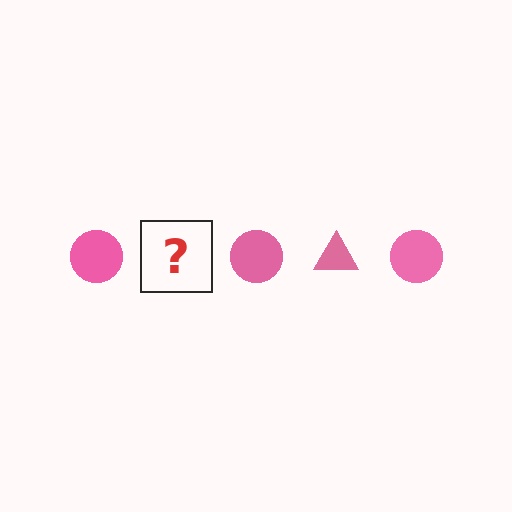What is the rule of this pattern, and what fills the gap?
The rule is that the pattern cycles through circle, triangle shapes in pink. The gap should be filled with a pink triangle.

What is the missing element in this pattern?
The missing element is a pink triangle.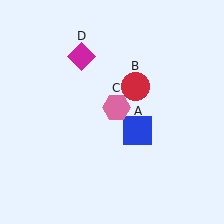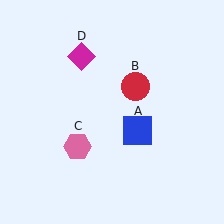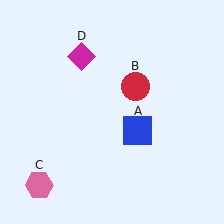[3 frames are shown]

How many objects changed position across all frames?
1 object changed position: pink hexagon (object C).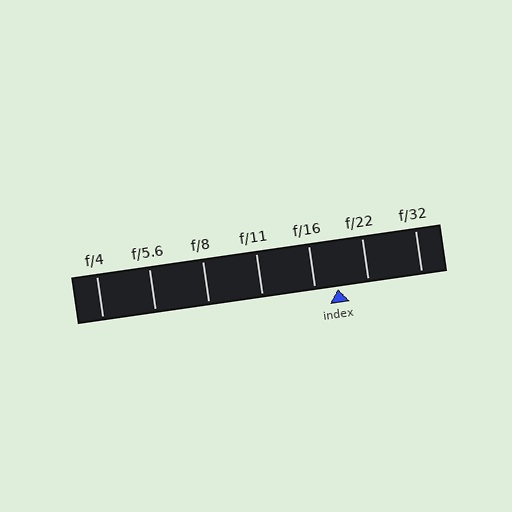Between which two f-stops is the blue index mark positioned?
The index mark is between f/16 and f/22.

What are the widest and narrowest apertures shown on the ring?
The widest aperture shown is f/4 and the narrowest is f/32.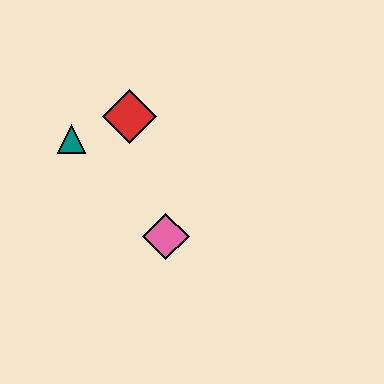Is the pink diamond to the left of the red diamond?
No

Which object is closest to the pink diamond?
The red diamond is closest to the pink diamond.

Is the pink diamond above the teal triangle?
No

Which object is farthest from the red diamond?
The pink diamond is farthest from the red diamond.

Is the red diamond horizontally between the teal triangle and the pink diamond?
Yes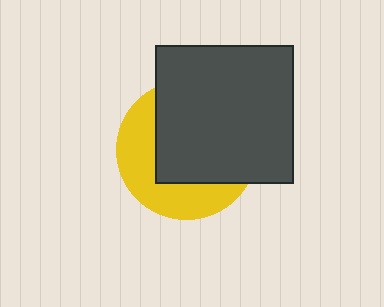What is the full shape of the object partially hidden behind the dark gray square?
The partially hidden object is a yellow circle.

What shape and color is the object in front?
The object in front is a dark gray square.